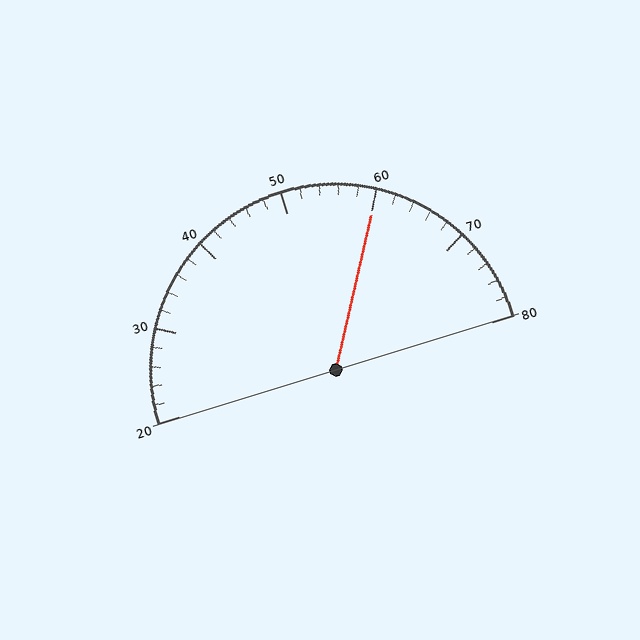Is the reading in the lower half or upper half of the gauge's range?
The reading is in the upper half of the range (20 to 80).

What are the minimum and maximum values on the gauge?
The gauge ranges from 20 to 80.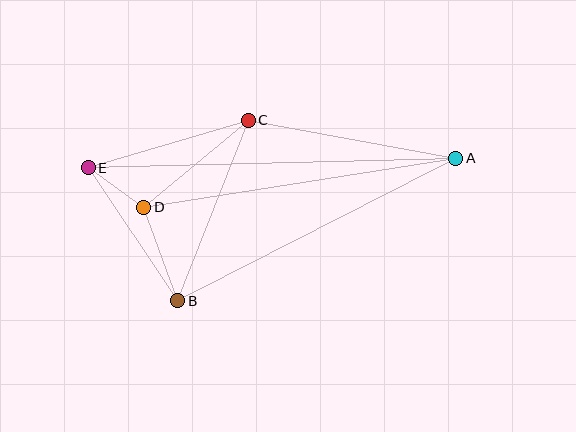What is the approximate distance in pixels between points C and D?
The distance between C and D is approximately 136 pixels.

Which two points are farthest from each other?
Points A and E are farthest from each other.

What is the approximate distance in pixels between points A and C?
The distance between A and C is approximately 211 pixels.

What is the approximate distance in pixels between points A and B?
The distance between A and B is approximately 313 pixels.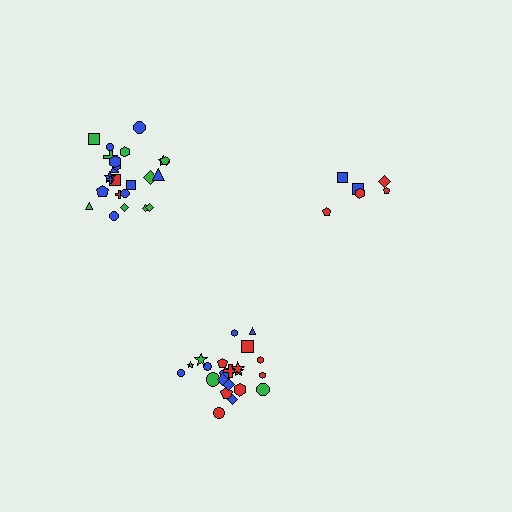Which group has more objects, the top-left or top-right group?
The top-left group.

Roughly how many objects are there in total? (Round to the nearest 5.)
Roughly 55 objects in total.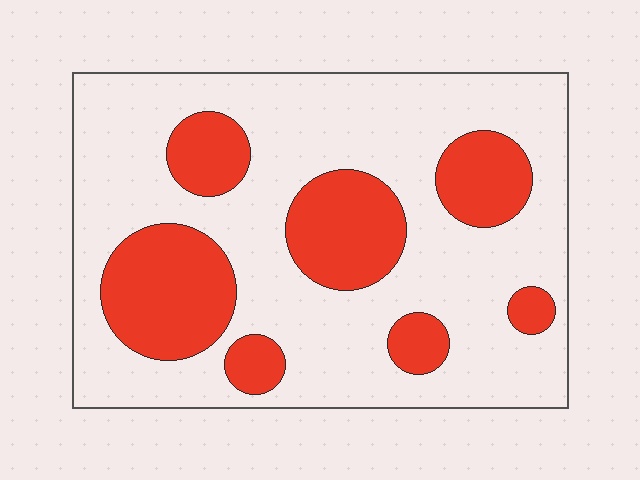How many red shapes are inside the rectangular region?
7.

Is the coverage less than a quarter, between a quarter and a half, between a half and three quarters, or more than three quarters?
Between a quarter and a half.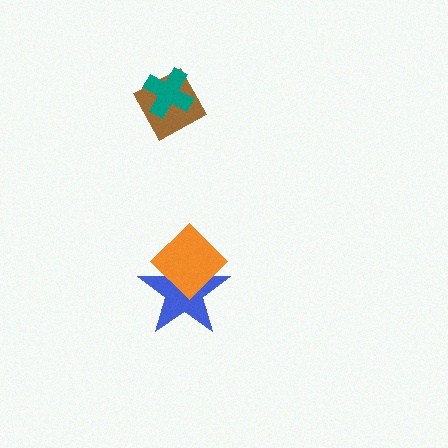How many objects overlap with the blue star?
1 object overlaps with the blue star.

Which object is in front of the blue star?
The orange diamond is in front of the blue star.